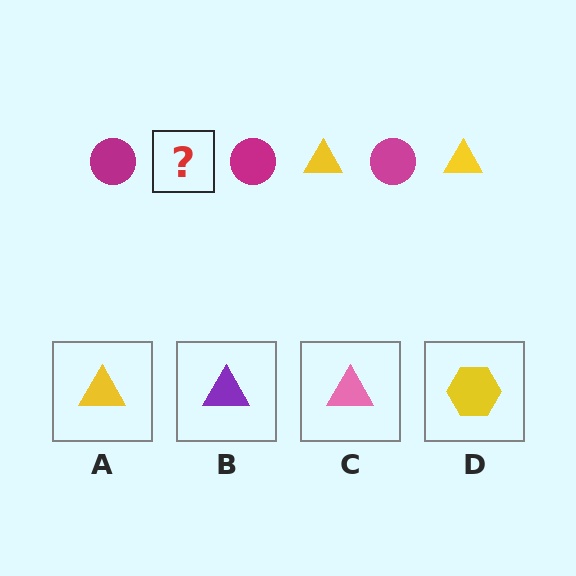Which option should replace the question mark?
Option A.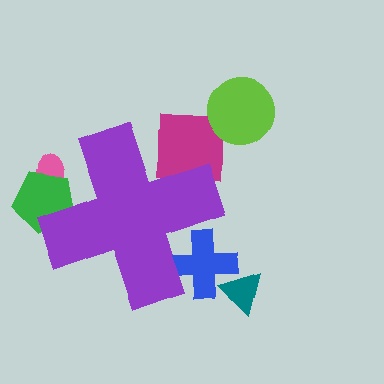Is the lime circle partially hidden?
No, the lime circle is fully visible.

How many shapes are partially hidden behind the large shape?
4 shapes are partially hidden.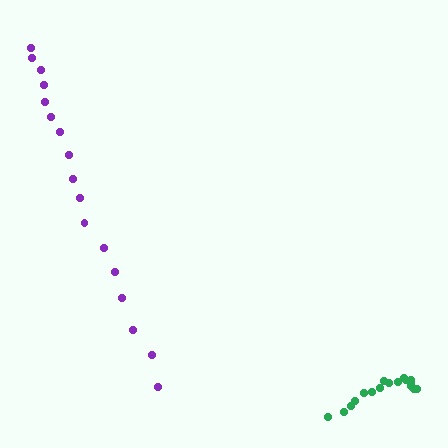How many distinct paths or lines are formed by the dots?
There are 2 distinct paths.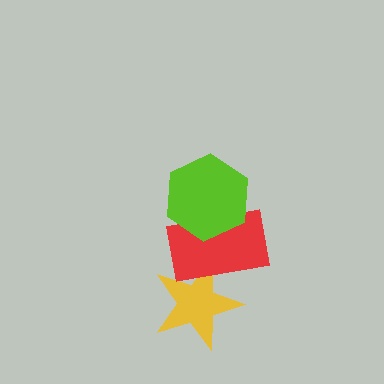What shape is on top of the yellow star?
The red rectangle is on top of the yellow star.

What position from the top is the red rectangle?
The red rectangle is 2nd from the top.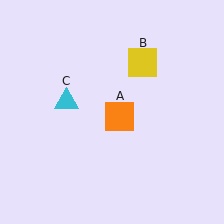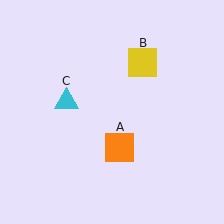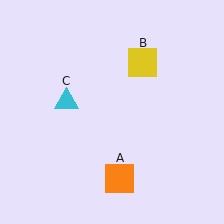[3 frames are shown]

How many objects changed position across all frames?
1 object changed position: orange square (object A).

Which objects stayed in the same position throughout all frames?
Yellow square (object B) and cyan triangle (object C) remained stationary.